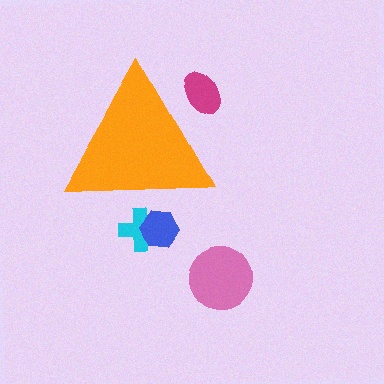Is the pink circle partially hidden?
No, the pink circle is fully visible.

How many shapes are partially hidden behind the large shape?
3 shapes are partially hidden.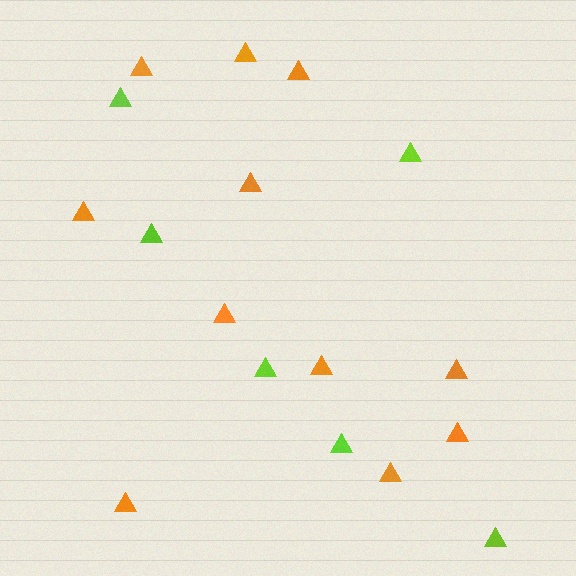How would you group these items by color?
There are 2 groups: one group of lime triangles (6) and one group of orange triangles (11).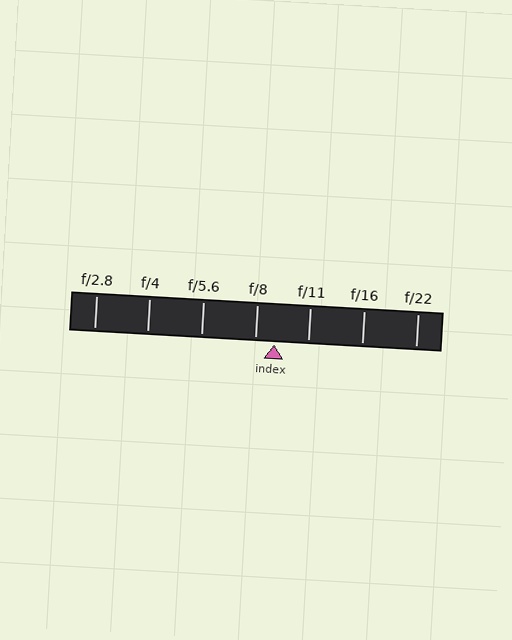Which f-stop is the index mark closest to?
The index mark is closest to f/8.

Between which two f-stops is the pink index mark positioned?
The index mark is between f/8 and f/11.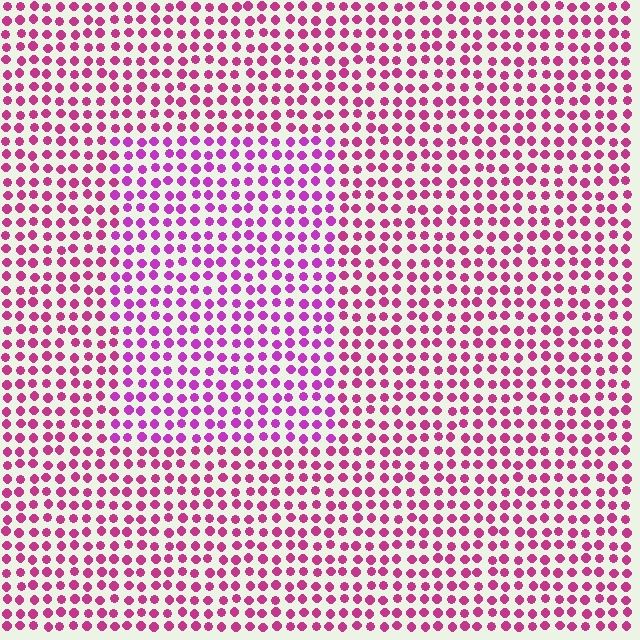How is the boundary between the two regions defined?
The boundary is defined purely by a slight shift in hue (about 25 degrees). Spacing, size, and orientation are identical on both sides.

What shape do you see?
I see a rectangle.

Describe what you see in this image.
The image is filled with small magenta elements in a uniform arrangement. A rectangle-shaped region is visible where the elements are tinted to a slightly different hue, forming a subtle color boundary.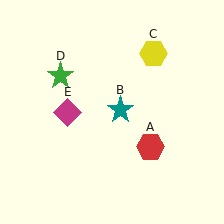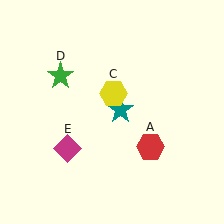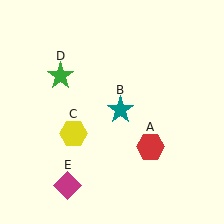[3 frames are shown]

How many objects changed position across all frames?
2 objects changed position: yellow hexagon (object C), magenta diamond (object E).